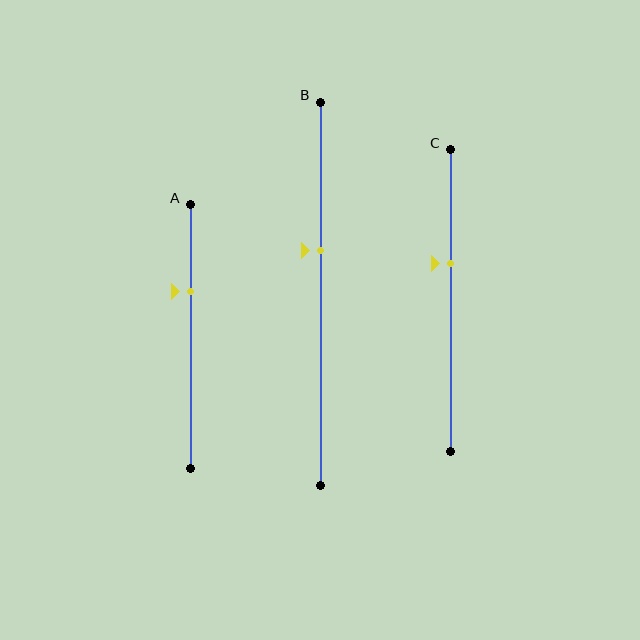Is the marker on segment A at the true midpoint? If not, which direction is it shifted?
No, the marker on segment A is shifted upward by about 17% of the segment length.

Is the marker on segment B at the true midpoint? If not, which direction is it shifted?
No, the marker on segment B is shifted upward by about 11% of the segment length.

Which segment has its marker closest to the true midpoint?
Segment B has its marker closest to the true midpoint.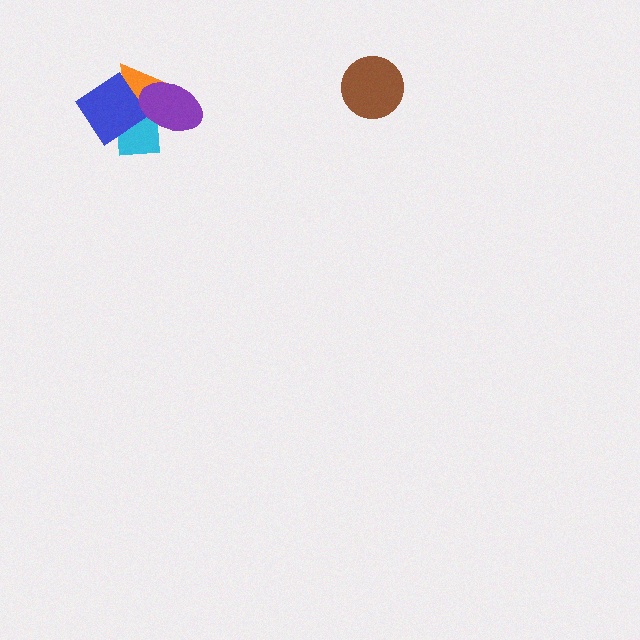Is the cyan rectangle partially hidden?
Yes, it is partially covered by another shape.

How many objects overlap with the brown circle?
0 objects overlap with the brown circle.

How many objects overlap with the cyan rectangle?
3 objects overlap with the cyan rectangle.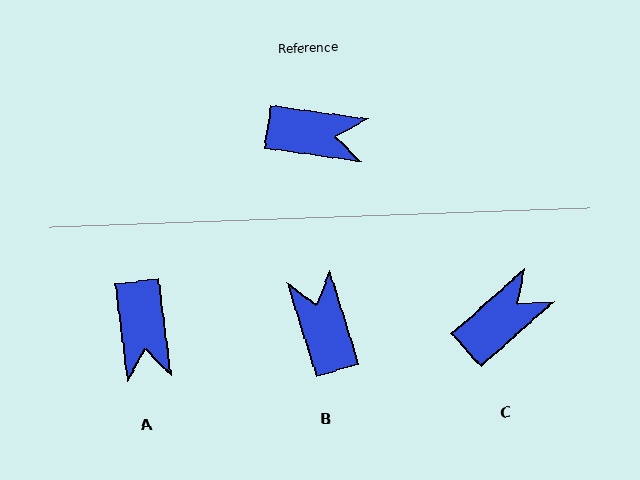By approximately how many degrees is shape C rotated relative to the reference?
Approximately 50 degrees counter-clockwise.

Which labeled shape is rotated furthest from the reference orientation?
B, about 115 degrees away.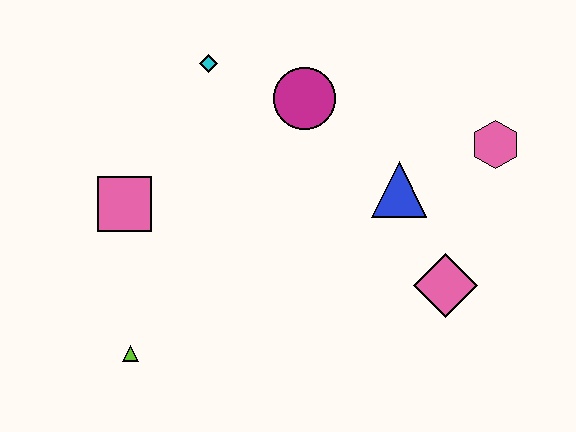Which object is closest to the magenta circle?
The cyan diamond is closest to the magenta circle.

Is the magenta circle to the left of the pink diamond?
Yes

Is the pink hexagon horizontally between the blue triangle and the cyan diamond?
No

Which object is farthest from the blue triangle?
The lime triangle is farthest from the blue triangle.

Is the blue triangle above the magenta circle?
No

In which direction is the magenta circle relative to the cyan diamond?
The magenta circle is to the right of the cyan diamond.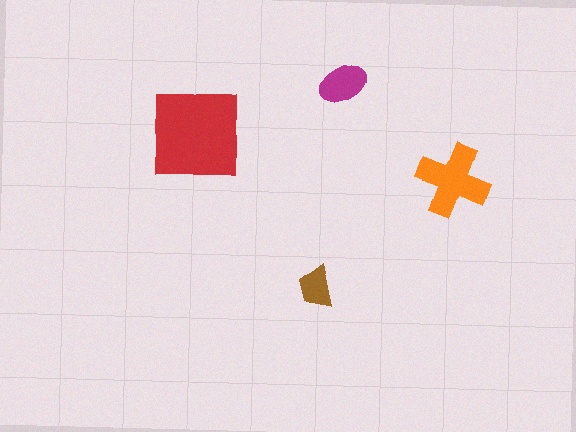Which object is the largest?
The red square.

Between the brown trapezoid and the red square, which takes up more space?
The red square.